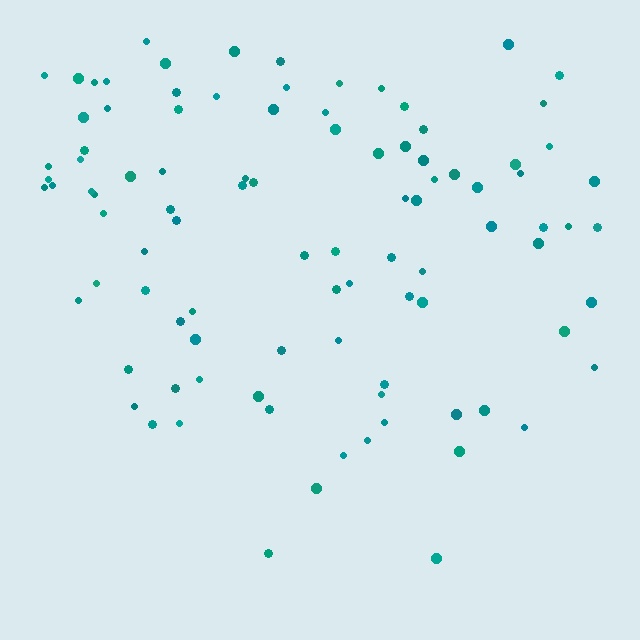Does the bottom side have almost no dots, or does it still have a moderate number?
Still a moderate number, just noticeably fewer than the top.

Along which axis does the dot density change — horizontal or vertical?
Vertical.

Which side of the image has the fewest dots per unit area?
The bottom.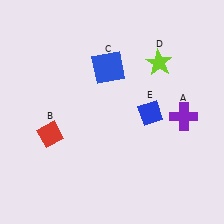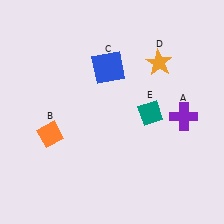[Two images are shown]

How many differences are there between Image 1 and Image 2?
There are 3 differences between the two images.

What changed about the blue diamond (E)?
In Image 1, E is blue. In Image 2, it changed to teal.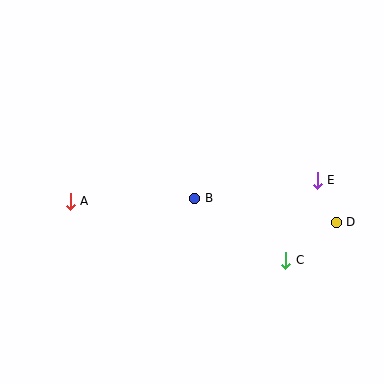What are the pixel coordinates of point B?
Point B is at (195, 198).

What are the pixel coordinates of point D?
Point D is at (336, 222).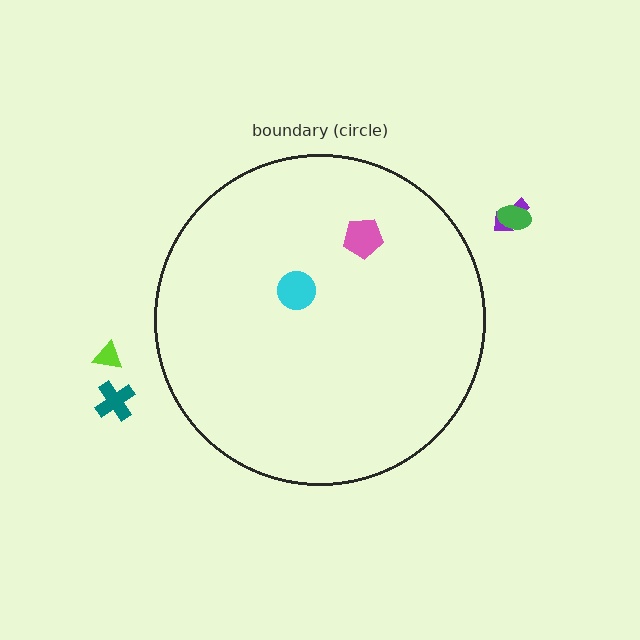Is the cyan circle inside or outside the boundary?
Inside.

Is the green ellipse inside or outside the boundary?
Outside.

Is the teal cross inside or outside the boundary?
Outside.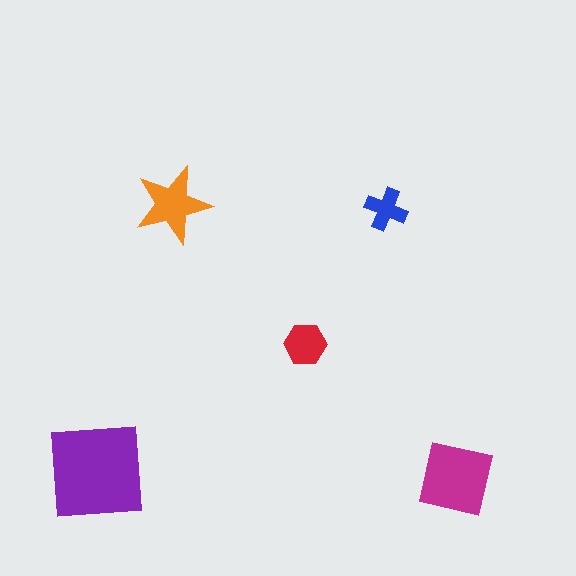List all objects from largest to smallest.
The purple square, the magenta square, the orange star, the red hexagon, the blue cross.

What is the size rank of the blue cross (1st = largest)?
5th.